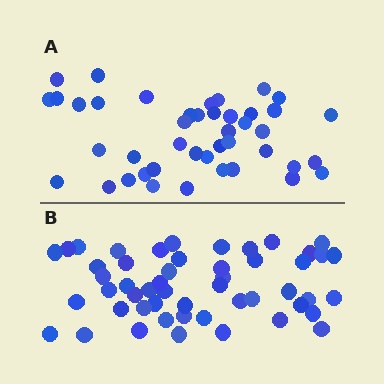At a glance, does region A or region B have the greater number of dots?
Region B (the bottom region) has more dots.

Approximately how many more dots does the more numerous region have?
Region B has roughly 8 or so more dots than region A.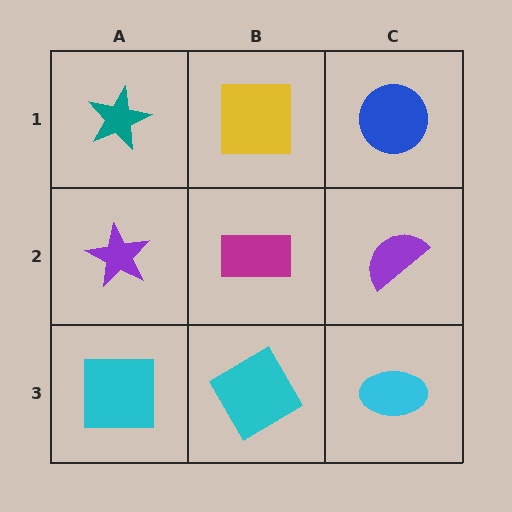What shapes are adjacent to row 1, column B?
A magenta rectangle (row 2, column B), a teal star (row 1, column A), a blue circle (row 1, column C).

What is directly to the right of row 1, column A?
A yellow square.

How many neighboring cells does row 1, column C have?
2.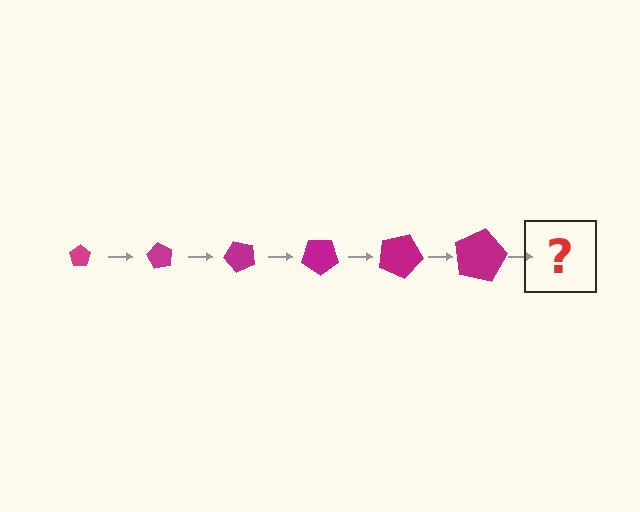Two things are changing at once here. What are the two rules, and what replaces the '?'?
The two rules are that the pentagon grows larger each step and it rotates 60 degrees each step. The '?' should be a pentagon, larger than the previous one and rotated 360 degrees from the start.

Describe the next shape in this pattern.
It should be a pentagon, larger than the previous one and rotated 360 degrees from the start.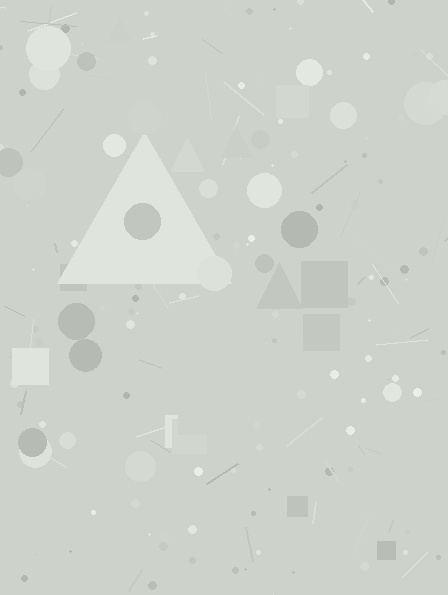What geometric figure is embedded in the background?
A triangle is embedded in the background.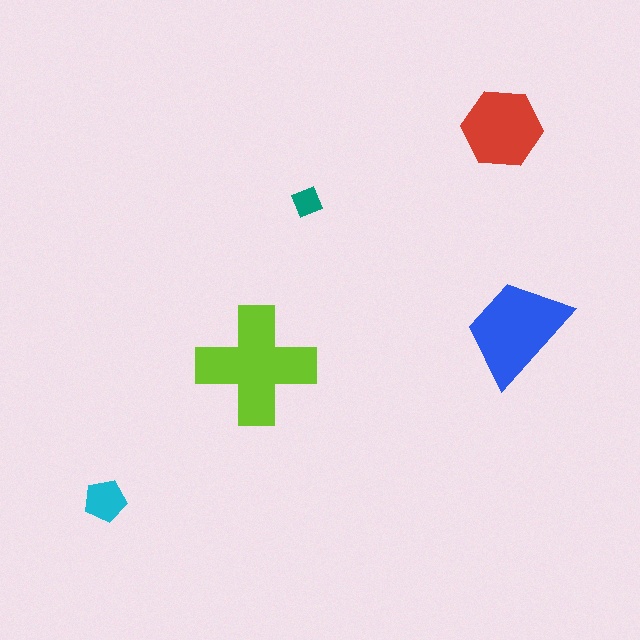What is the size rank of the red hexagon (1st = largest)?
3rd.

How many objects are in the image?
There are 5 objects in the image.